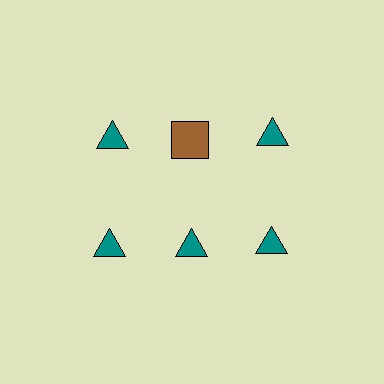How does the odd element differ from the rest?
It differs in both color (brown instead of teal) and shape (square instead of triangle).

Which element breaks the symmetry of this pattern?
The brown square in the top row, second from left column breaks the symmetry. All other shapes are teal triangles.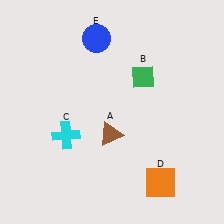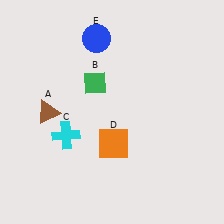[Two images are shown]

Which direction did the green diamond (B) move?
The green diamond (B) moved left.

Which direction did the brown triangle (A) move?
The brown triangle (A) moved left.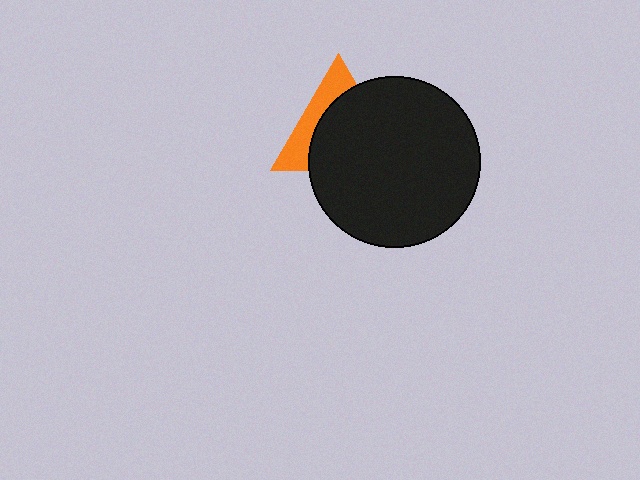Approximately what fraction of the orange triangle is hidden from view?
Roughly 66% of the orange triangle is hidden behind the black circle.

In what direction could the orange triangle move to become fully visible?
The orange triangle could move toward the upper-left. That would shift it out from behind the black circle entirely.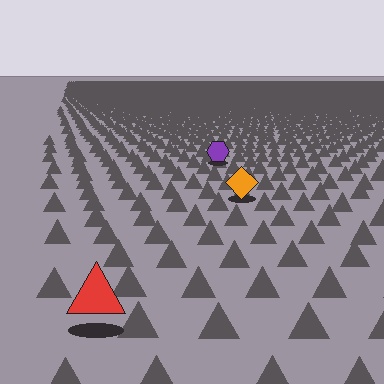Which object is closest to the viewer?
The red triangle is closest. The texture marks near it are larger and more spread out.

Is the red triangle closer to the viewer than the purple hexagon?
Yes. The red triangle is closer — you can tell from the texture gradient: the ground texture is coarser near it.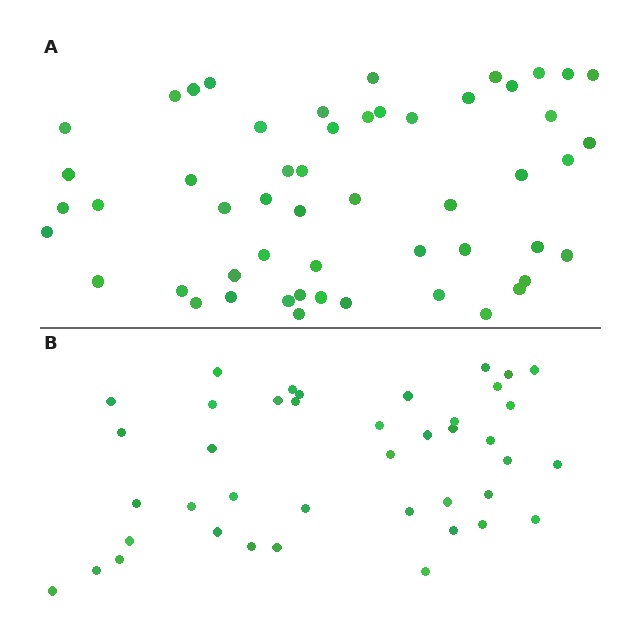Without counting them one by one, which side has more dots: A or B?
Region A (the top region) has more dots.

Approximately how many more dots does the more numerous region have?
Region A has roughly 12 or so more dots than region B.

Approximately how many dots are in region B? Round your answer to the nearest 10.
About 40 dots. (The exact count is 41, which rounds to 40.)